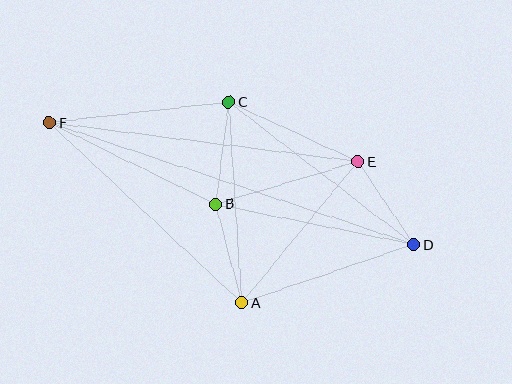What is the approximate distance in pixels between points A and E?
The distance between A and E is approximately 183 pixels.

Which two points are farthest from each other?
Points D and F are farthest from each other.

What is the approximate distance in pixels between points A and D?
The distance between A and D is approximately 181 pixels.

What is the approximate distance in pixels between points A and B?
The distance between A and B is approximately 102 pixels.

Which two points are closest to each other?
Points D and E are closest to each other.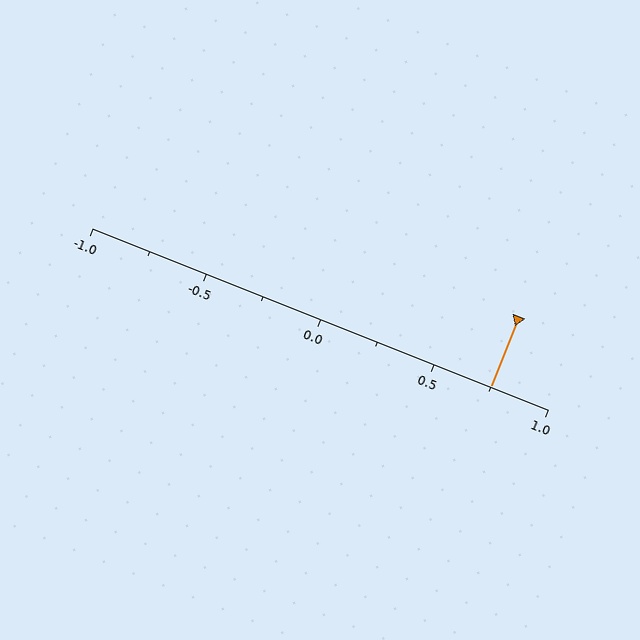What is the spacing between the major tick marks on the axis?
The major ticks are spaced 0.5 apart.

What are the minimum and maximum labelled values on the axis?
The axis runs from -1.0 to 1.0.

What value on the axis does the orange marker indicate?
The marker indicates approximately 0.75.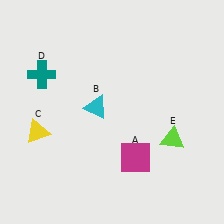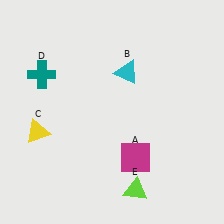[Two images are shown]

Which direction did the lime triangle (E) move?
The lime triangle (E) moved down.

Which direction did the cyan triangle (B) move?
The cyan triangle (B) moved up.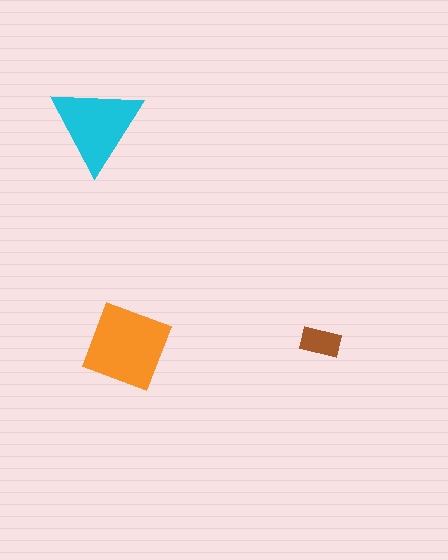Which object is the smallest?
The brown rectangle.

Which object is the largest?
The orange diamond.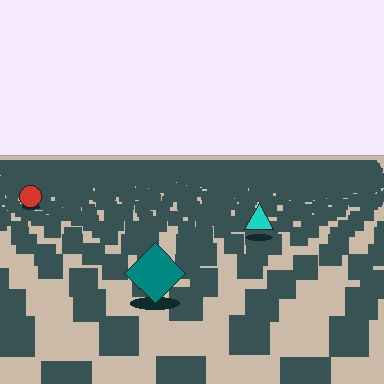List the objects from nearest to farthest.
From nearest to farthest: the teal diamond, the cyan triangle, the red circle.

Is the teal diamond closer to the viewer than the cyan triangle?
Yes. The teal diamond is closer — you can tell from the texture gradient: the ground texture is coarser near it.